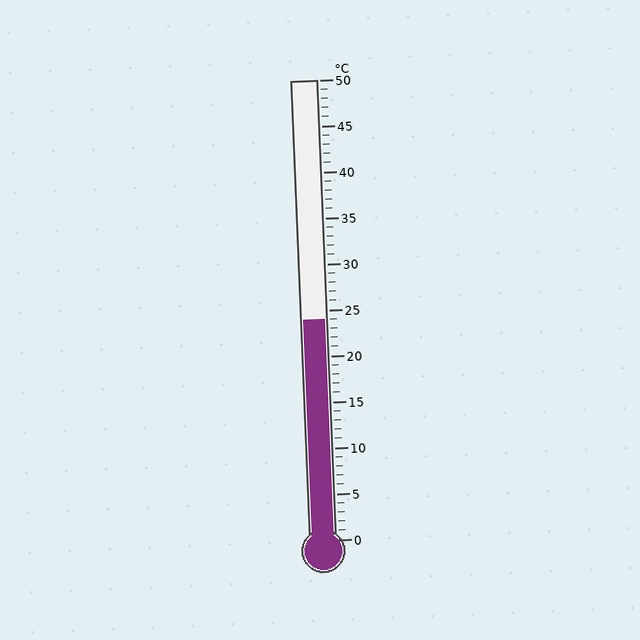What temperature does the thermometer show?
The thermometer shows approximately 24°C.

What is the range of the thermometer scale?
The thermometer scale ranges from 0°C to 50°C.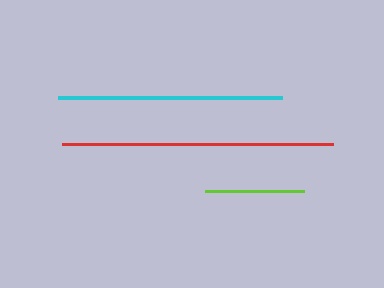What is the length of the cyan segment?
The cyan segment is approximately 224 pixels long.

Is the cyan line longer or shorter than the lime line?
The cyan line is longer than the lime line.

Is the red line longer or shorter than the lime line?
The red line is longer than the lime line.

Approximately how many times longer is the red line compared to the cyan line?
The red line is approximately 1.2 times the length of the cyan line.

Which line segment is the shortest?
The lime line is the shortest at approximately 98 pixels.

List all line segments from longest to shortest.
From longest to shortest: red, cyan, lime.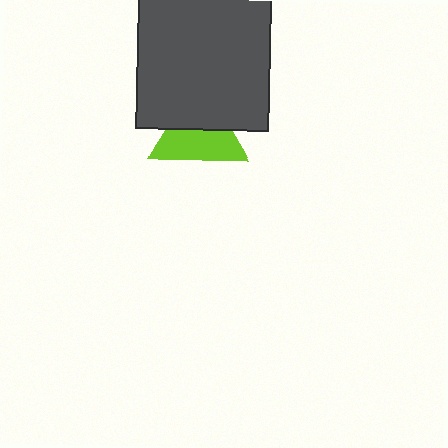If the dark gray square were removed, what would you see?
You would see the complete lime triangle.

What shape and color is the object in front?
The object in front is a dark gray square.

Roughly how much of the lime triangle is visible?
About half of it is visible (roughly 56%).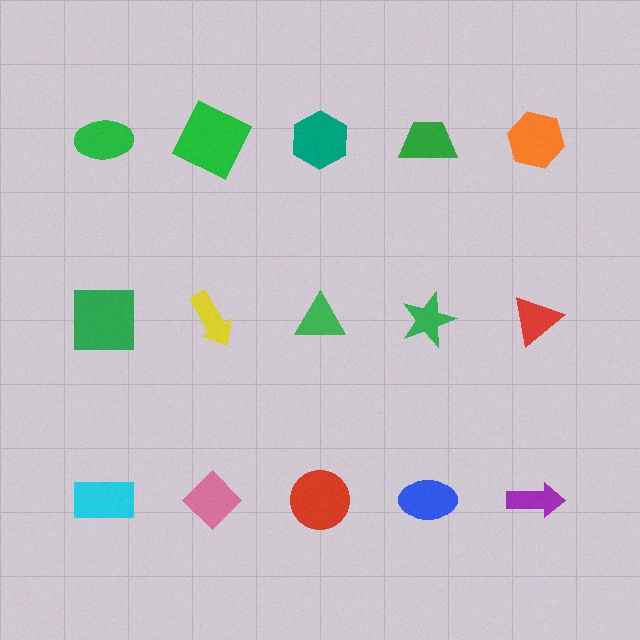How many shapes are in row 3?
5 shapes.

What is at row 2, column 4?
A green star.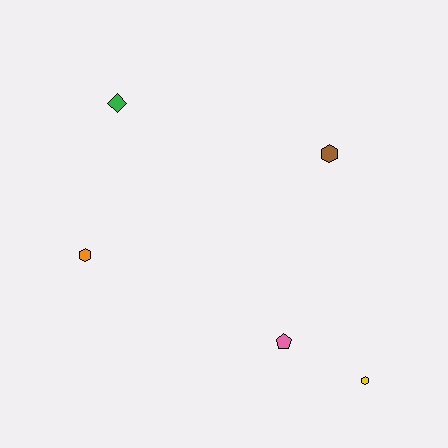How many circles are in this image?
There are no circles.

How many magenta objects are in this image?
There are no magenta objects.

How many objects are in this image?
There are 5 objects.